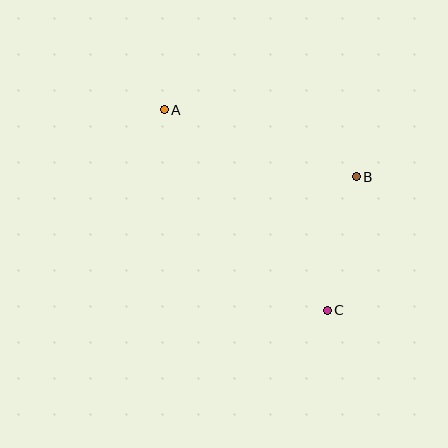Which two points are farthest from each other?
Points A and C are farthest from each other.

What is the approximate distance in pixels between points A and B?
The distance between A and B is approximately 203 pixels.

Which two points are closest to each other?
Points B and C are closest to each other.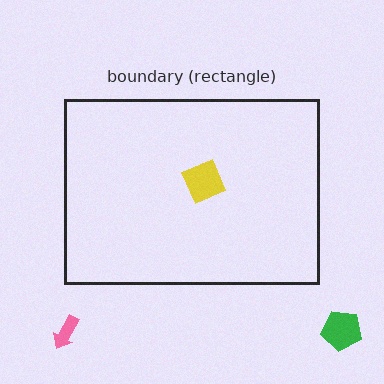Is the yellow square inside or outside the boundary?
Inside.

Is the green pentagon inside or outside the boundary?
Outside.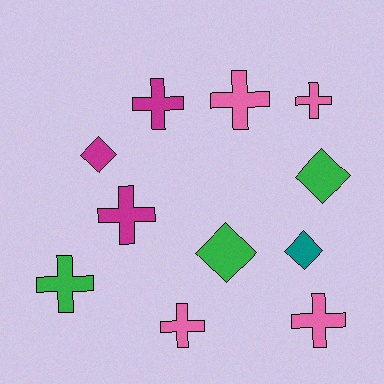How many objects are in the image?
There are 11 objects.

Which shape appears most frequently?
Cross, with 7 objects.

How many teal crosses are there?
There are no teal crosses.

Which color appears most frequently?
Pink, with 4 objects.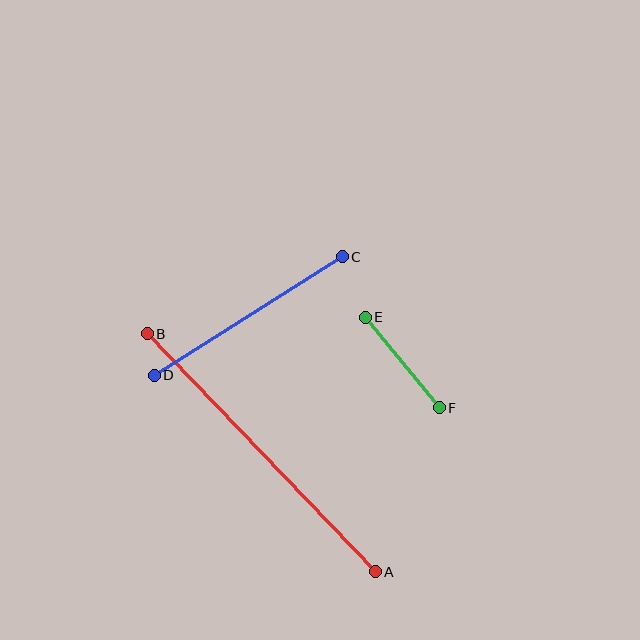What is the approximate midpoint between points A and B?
The midpoint is at approximately (261, 453) pixels.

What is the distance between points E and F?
The distance is approximately 117 pixels.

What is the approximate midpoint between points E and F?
The midpoint is at approximately (402, 363) pixels.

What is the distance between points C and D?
The distance is approximately 222 pixels.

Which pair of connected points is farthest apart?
Points A and B are farthest apart.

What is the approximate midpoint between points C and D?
The midpoint is at approximately (248, 316) pixels.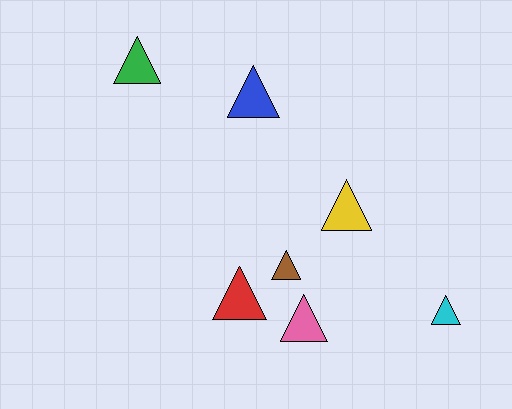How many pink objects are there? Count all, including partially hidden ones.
There is 1 pink object.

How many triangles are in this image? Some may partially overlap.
There are 7 triangles.